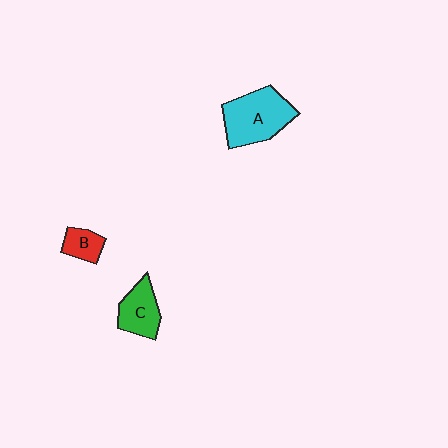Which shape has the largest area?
Shape A (cyan).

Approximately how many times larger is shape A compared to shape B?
Approximately 2.7 times.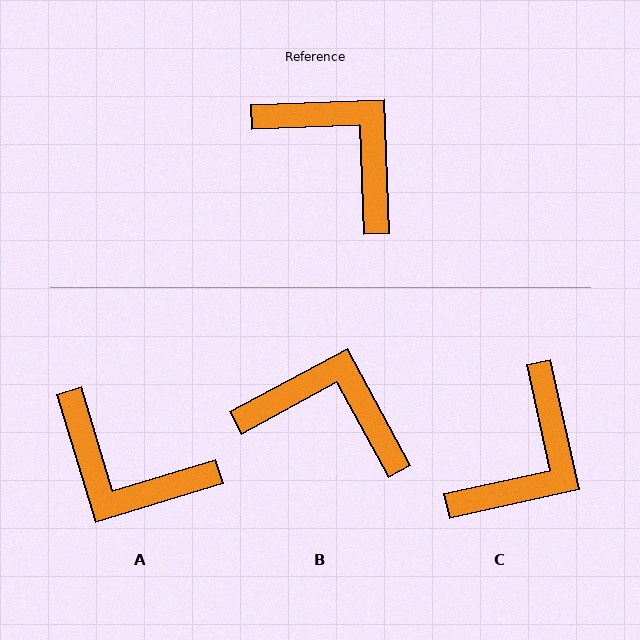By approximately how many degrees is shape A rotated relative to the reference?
Approximately 165 degrees clockwise.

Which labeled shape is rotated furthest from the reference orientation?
A, about 165 degrees away.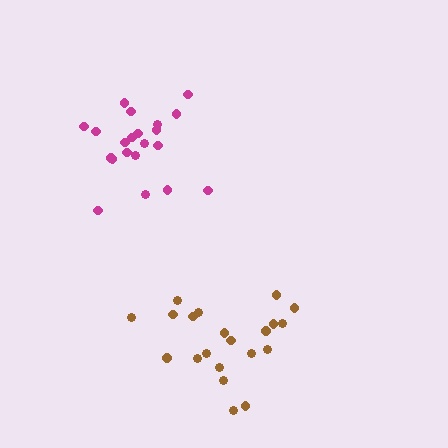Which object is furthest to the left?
The magenta cluster is leftmost.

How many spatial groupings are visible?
There are 2 spatial groupings.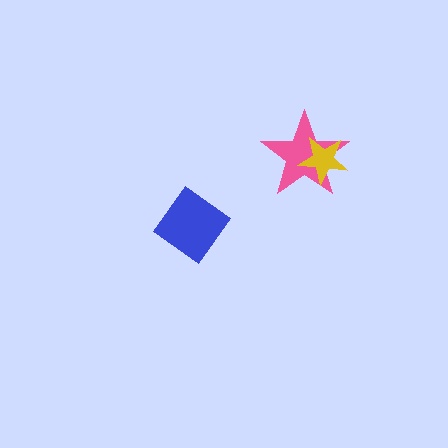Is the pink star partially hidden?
Yes, it is partially covered by another shape.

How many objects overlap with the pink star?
1 object overlaps with the pink star.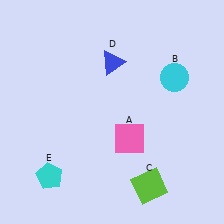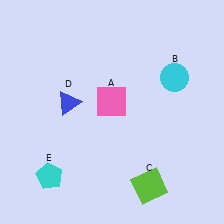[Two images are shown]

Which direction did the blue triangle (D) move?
The blue triangle (D) moved left.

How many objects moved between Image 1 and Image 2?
2 objects moved between the two images.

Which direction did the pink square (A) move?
The pink square (A) moved up.